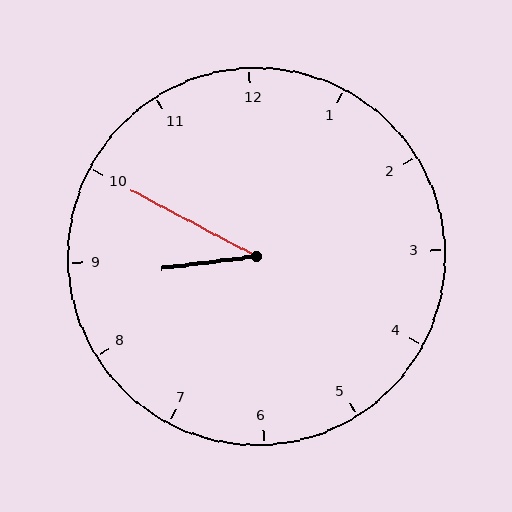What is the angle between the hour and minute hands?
Approximately 35 degrees.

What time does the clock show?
8:50.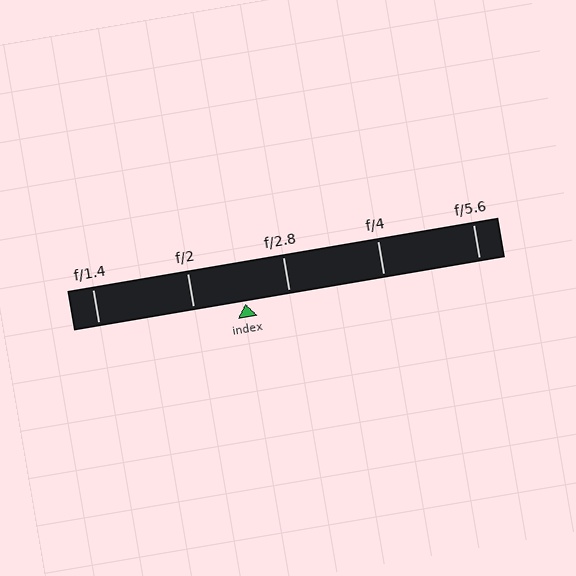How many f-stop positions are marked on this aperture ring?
There are 5 f-stop positions marked.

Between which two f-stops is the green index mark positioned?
The index mark is between f/2 and f/2.8.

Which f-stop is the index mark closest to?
The index mark is closest to f/2.8.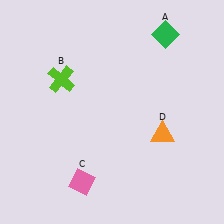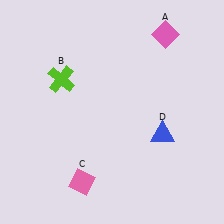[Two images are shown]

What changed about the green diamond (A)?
In Image 1, A is green. In Image 2, it changed to pink.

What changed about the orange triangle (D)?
In Image 1, D is orange. In Image 2, it changed to blue.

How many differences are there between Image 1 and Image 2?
There are 2 differences between the two images.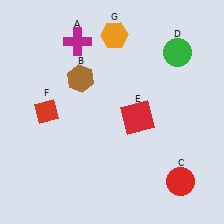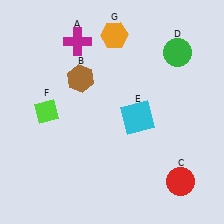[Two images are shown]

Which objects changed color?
E changed from red to cyan. F changed from red to lime.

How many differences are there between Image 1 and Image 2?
There are 2 differences between the two images.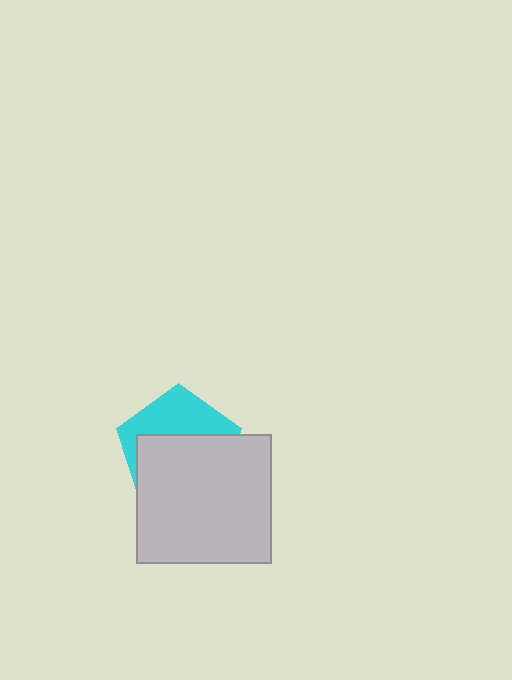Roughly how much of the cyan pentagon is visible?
A small part of it is visible (roughly 38%).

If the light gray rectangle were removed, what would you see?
You would see the complete cyan pentagon.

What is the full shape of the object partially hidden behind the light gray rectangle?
The partially hidden object is a cyan pentagon.